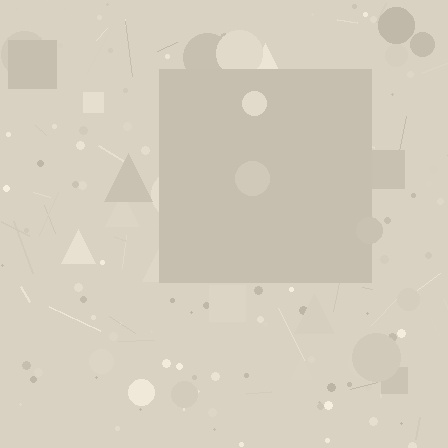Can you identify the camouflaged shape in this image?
The camouflaged shape is a square.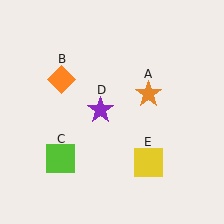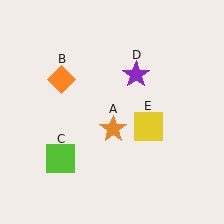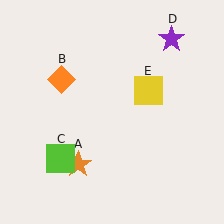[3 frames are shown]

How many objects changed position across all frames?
3 objects changed position: orange star (object A), purple star (object D), yellow square (object E).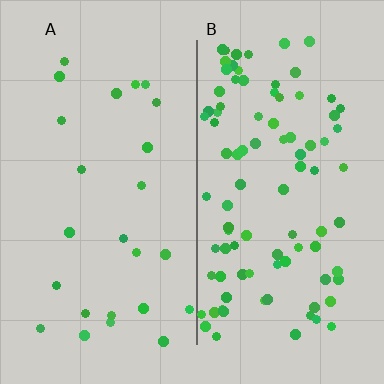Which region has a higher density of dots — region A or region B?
B (the right).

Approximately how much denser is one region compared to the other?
Approximately 3.8× — region B over region A.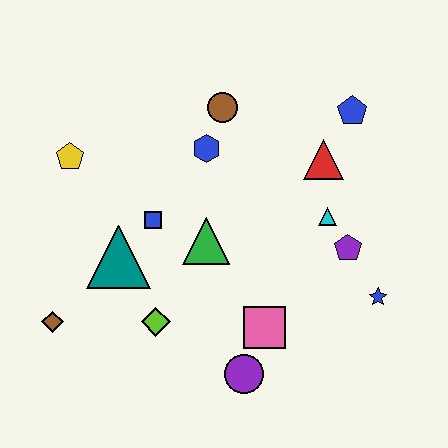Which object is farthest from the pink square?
The yellow pentagon is farthest from the pink square.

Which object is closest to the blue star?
The purple pentagon is closest to the blue star.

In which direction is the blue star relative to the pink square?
The blue star is to the right of the pink square.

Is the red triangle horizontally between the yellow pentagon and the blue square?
No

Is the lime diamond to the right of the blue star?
No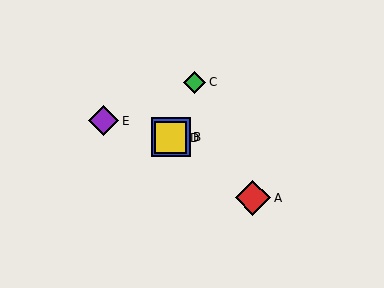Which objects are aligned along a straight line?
Objects B, C, D are aligned along a straight line.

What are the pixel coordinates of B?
Object B is at (171, 137).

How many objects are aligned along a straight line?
3 objects (B, C, D) are aligned along a straight line.